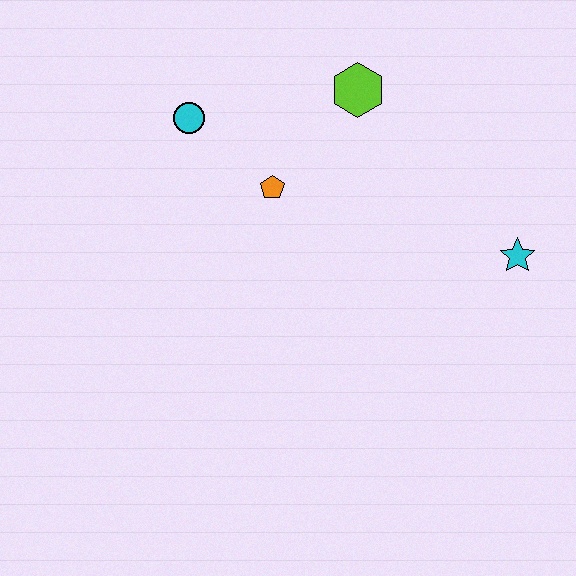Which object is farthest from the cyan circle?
The cyan star is farthest from the cyan circle.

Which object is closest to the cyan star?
The lime hexagon is closest to the cyan star.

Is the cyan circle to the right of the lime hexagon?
No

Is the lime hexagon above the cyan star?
Yes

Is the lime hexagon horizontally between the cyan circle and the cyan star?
Yes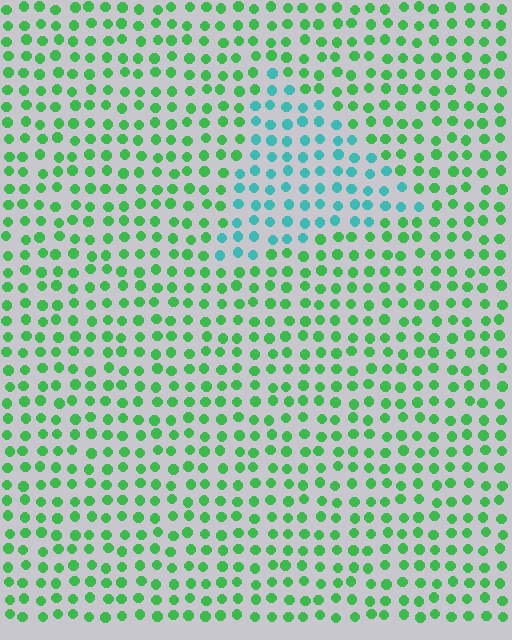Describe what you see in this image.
The image is filled with small green elements in a uniform arrangement. A triangle-shaped region is visible where the elements are tinted to a slightly different hue, forming a subtle color boundary.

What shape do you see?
I see a triangle.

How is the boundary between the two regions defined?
The boundary is defined purely by a slight shift in hue (about 49 degrees). Spacing, size, and orientation are identical on both sides.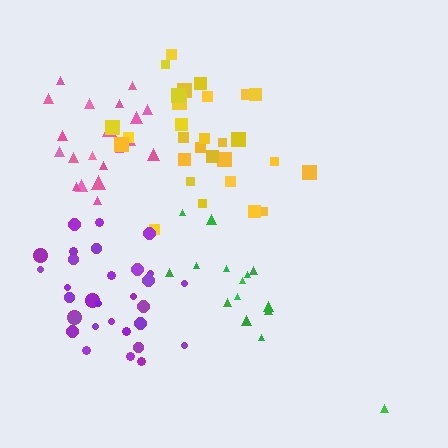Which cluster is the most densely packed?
Purple.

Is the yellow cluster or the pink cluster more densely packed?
Pink.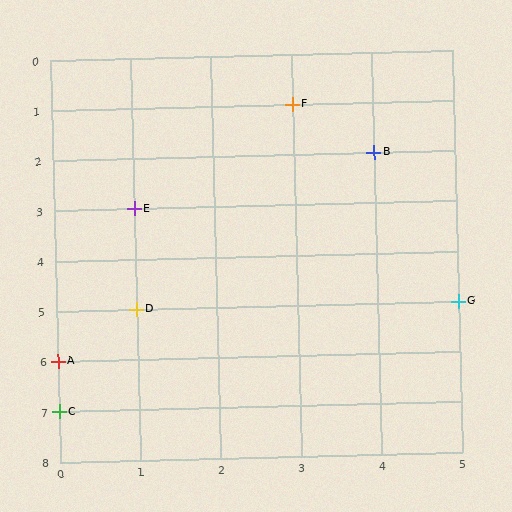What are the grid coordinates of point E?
Point E is at grid coordinates (1, 3).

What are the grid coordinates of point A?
Point A is at grid coordinates (0, 6).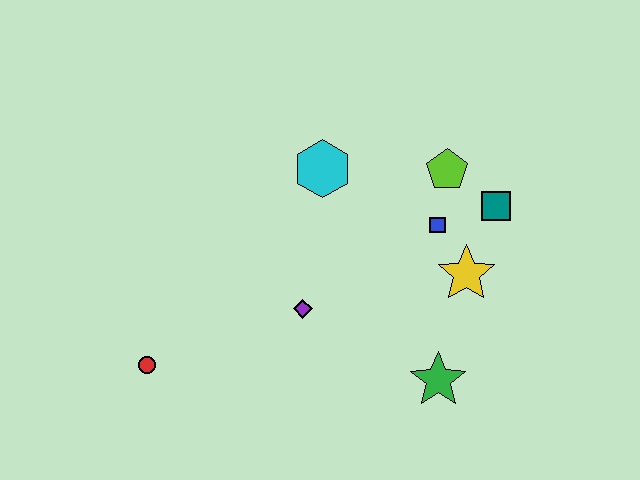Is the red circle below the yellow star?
Yes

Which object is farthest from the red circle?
The teal square is farthest from the red circle.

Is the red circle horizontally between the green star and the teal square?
No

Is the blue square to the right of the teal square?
No